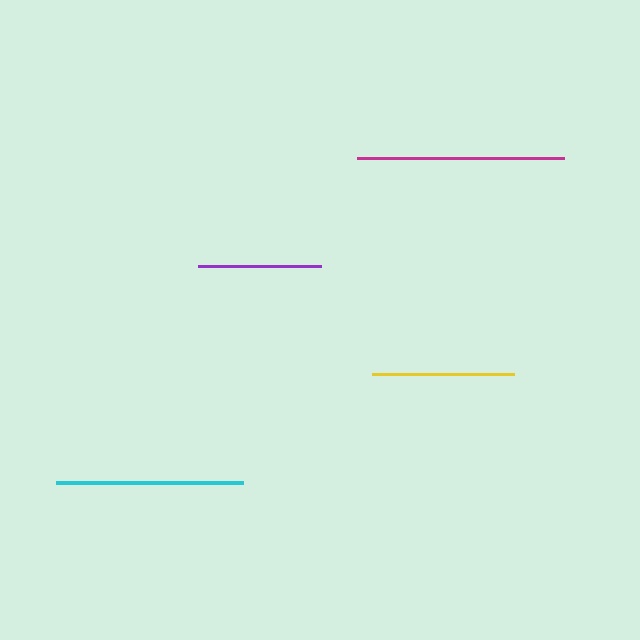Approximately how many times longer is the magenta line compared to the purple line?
The magenta line is approximately 1.7 times the length of the purple line.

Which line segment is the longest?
The magenta line is the longest at approximately 208 pixels.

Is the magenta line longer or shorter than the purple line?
The magenta line is longer than the purple line.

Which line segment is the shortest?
The purple line is the shortest at approximately 123 pixels.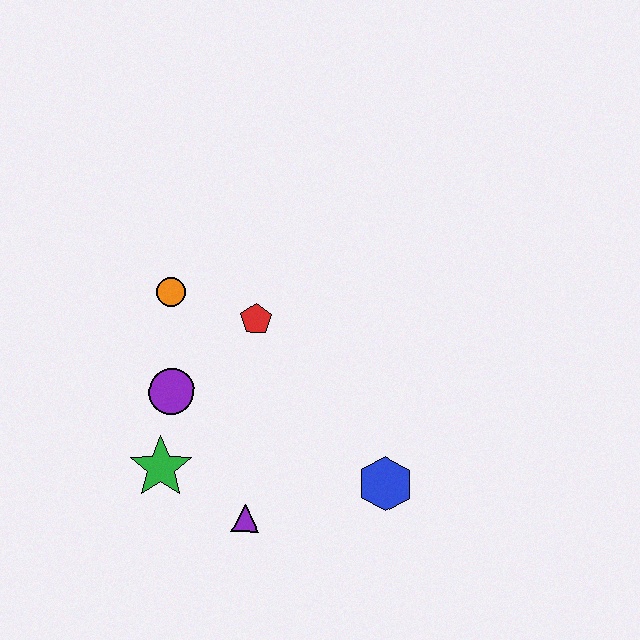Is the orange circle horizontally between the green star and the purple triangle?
Yes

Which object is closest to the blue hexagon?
The purple triangle is closest to the blue hexagon.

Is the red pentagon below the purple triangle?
No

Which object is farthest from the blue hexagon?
The orange circle is farthest from the blue hexagon.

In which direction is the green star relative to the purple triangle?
The green star is to the left of the purple triangle.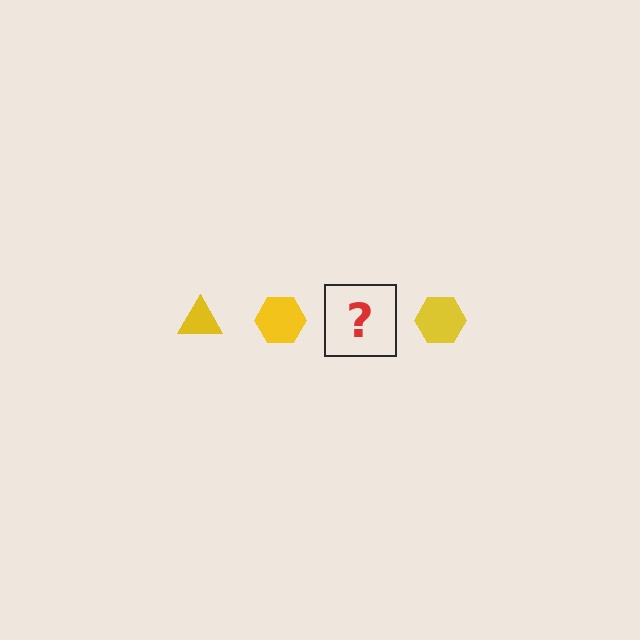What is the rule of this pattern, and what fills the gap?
The rule is that the pattern cycles through triangle, hexagon shapes in yellow. The gap should be filled with a yellow triangle.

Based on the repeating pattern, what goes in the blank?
The blank should be a yellow triangle.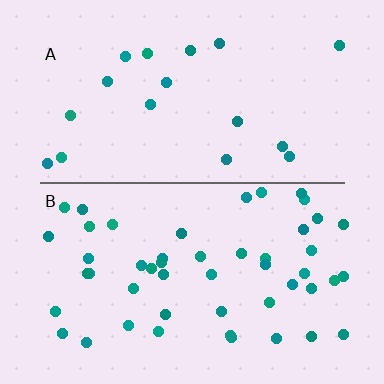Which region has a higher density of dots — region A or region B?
B (the bottom).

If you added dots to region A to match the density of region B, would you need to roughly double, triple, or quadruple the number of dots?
Approximately triple.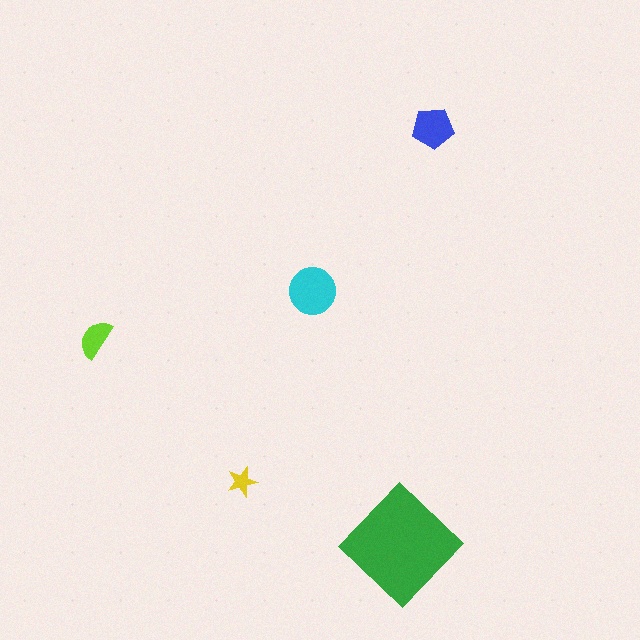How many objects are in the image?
There are 5 objects in the image.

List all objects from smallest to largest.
The yellow star, the lime semicircle, the blue pentagon, the cyan circle, the green diamond.